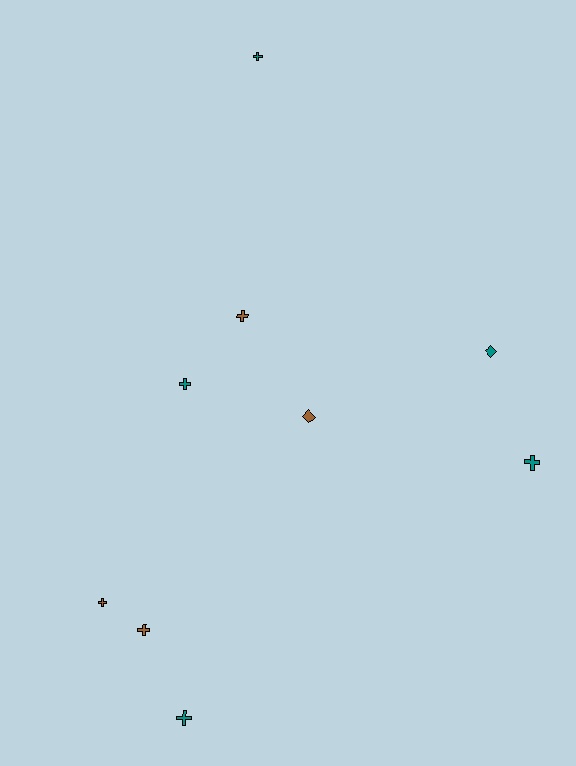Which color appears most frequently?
Teal, with 5 objects.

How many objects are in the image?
There are 9 objects.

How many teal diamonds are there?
There is 1 teal diamond.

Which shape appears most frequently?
Cross, with 7 objects.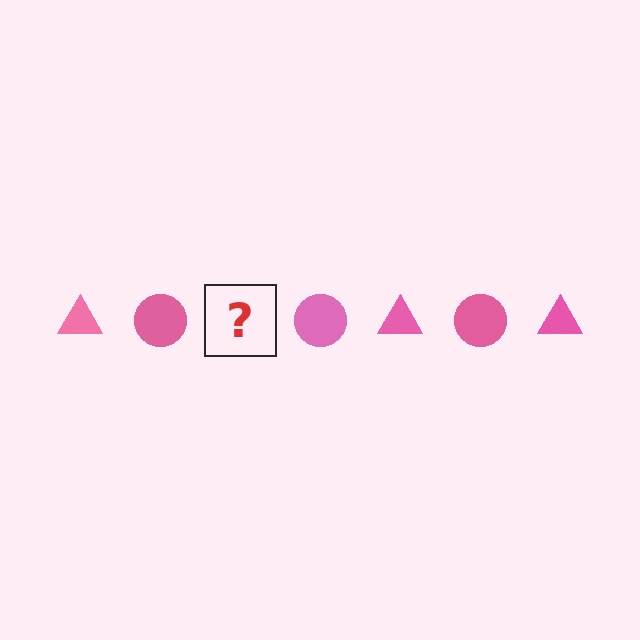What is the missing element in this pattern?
The missing element is a pink triangle.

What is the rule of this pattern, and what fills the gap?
The rule is that the pattern cycles through triangle, circle shapes in pink. The gap should be filled with a pink triangle.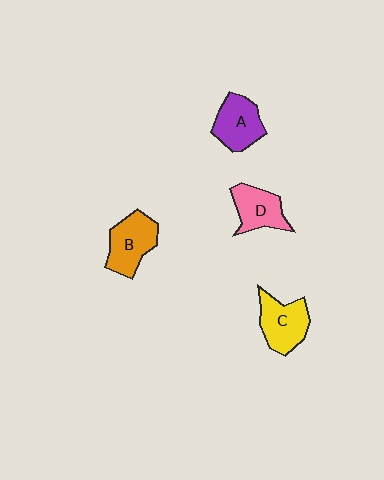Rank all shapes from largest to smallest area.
From largest to smallest: B (orange), C (yellow), A (purple), D (pink).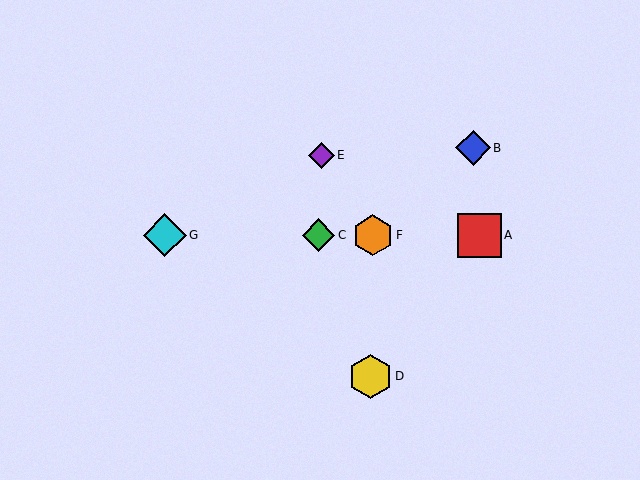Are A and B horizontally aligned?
No, A is at y≈235 and B is at y≈148.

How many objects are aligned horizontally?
4 objects (A, C, F, G) are aligned horizontally.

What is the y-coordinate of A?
Object A is at y≈235.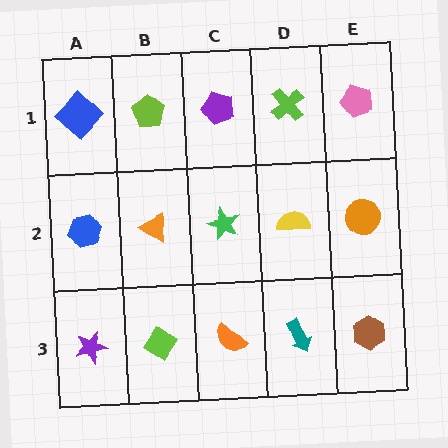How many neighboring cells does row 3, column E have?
2.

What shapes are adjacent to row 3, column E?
An orange circle (row 2, column E), a teal arrow (row 3, column D).